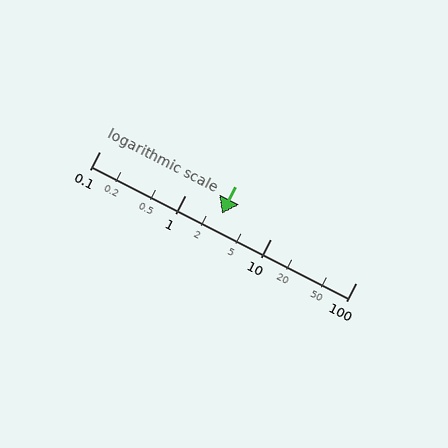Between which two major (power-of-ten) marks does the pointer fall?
The pointer is between 1 and 10.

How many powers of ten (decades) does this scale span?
The scale spans 3 decades, from 0.1 to 100.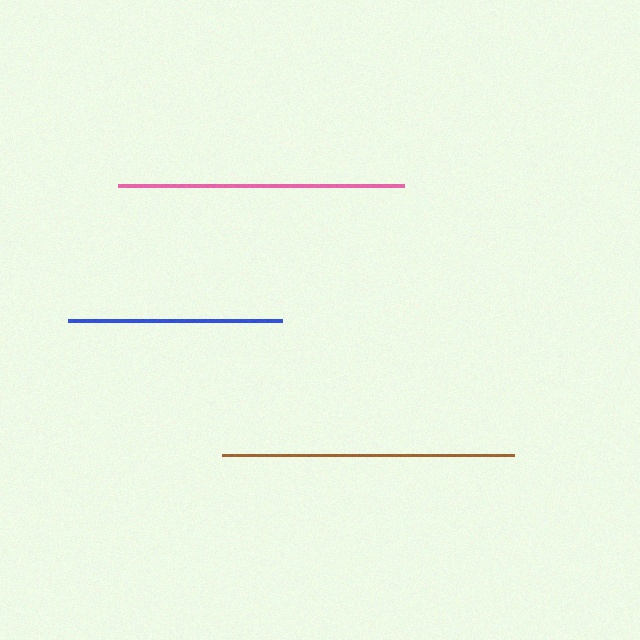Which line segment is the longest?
The brown line is the longest at approximately 292 pixels.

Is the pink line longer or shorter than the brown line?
The brown line is longer than the pink line.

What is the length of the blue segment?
The blue segment is approximately 214 pixels long.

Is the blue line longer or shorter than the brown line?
The brown line is longer than the blue line.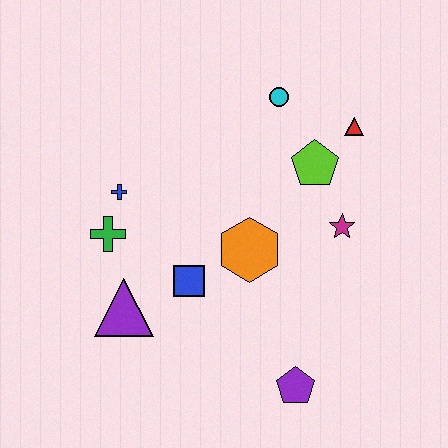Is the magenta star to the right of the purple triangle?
Yes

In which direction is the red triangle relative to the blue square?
The red triangle is to the right of the blue square.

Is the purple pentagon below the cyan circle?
Yes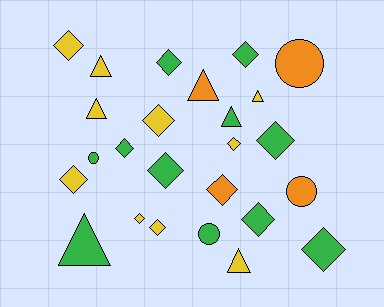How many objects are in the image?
There are 25 objects.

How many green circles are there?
There are 2 green circles.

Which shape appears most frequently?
Diamond, with 14 objects.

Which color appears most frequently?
Green, with 11 objects.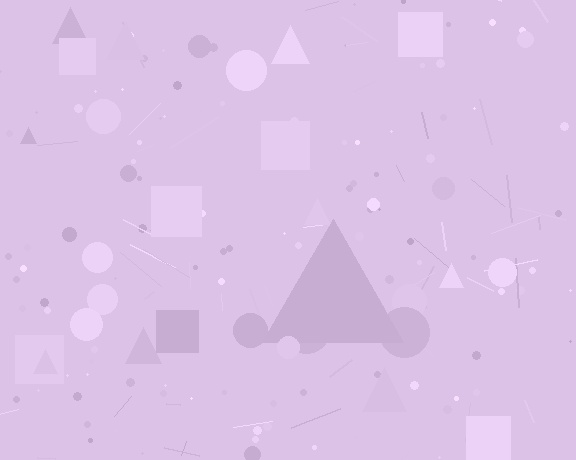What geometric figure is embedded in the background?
A triangle is embedded in the background.